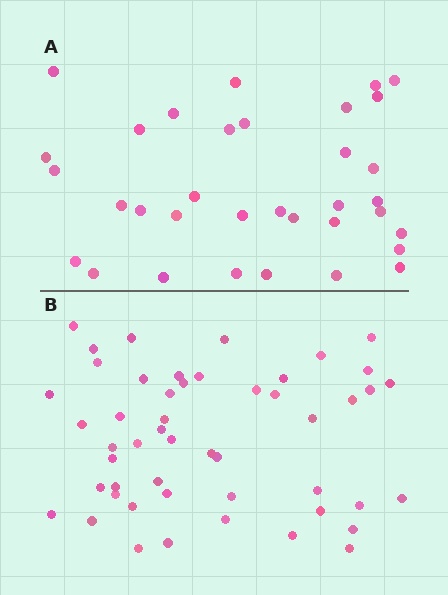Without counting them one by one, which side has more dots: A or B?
Region B (the bottom region) has more dots.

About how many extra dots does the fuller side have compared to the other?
Region B has approximately 15 more dots than region A.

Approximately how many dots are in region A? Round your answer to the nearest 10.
About 30 dots. (The exact count is 34, which rounds to 30.)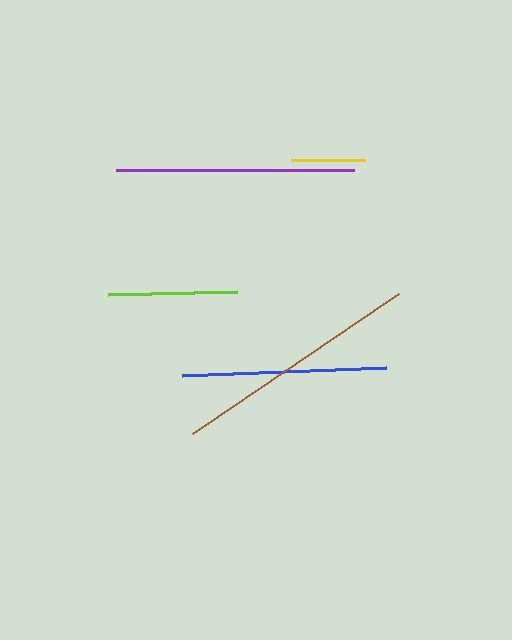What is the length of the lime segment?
The lime segment is approximately 129 pixels long.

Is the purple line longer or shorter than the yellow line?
The purple line is longer than the yellow line.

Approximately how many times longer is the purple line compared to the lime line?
The purple line is approximately 1.8 times the length of the lime line.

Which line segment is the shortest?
The yellow line is the shortest at approximately 74 pixels.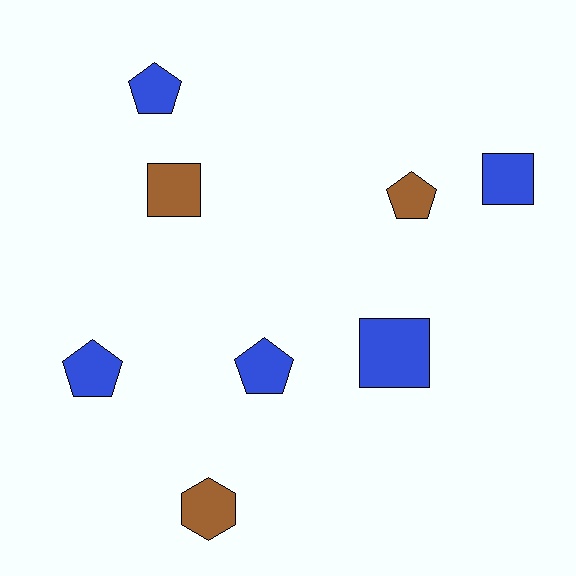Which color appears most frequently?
Blue, with 5 objects.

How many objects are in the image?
There are 8 objects.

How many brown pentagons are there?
There is 1 brown pentagon.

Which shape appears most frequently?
Pentagon, with 4 objects.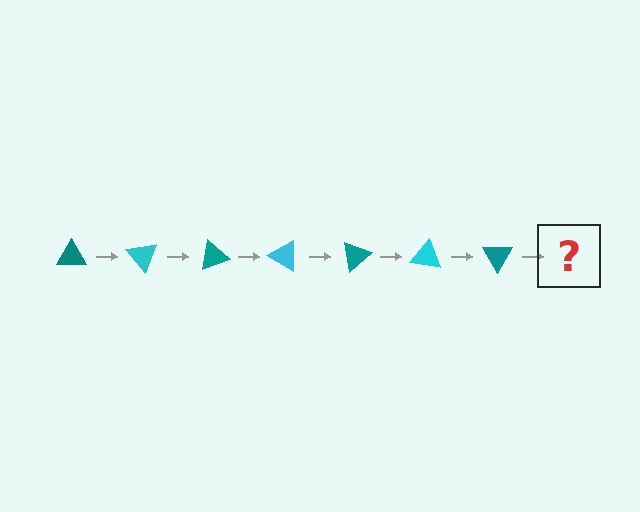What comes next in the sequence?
The next element should be a cyan triangle, rotated 350 degrees from the start.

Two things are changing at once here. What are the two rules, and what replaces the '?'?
The two rules are that it rotates 50 degrees each step and the color cycles through teal and cyan. The '?' should be a cyan triangle, rotated 350 degrees from the start.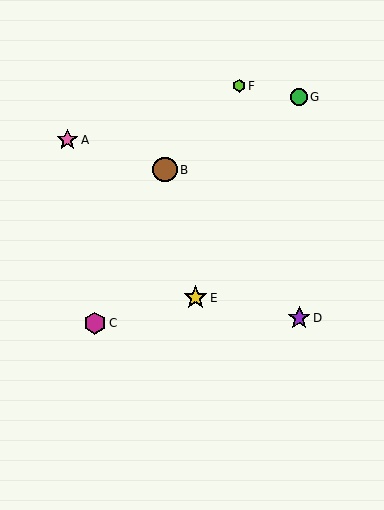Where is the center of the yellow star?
The center of the yellow star is at (195, 298).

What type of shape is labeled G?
Shape G is a green circle.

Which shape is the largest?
The brown circle (labeled B) is the largest.